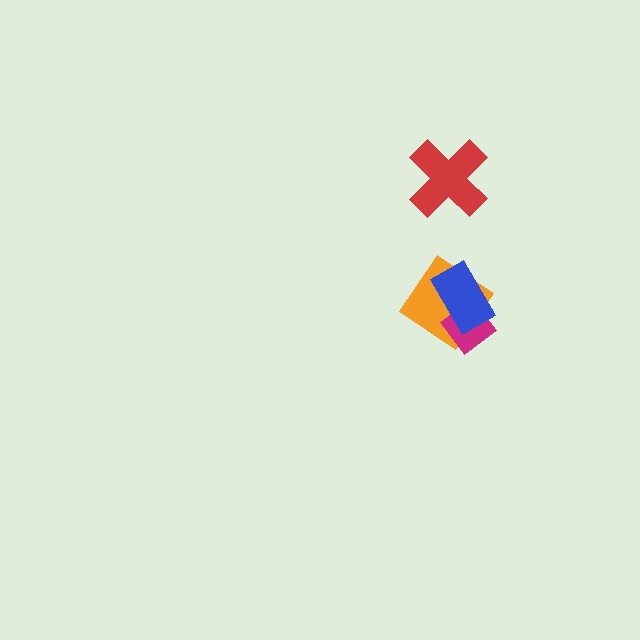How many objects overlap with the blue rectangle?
2 objects overlap with the blue rectangle.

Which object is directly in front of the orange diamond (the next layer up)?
The magenta diamond is directly in front of the orange diamond.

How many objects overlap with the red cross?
0 objects overlap with the red cross.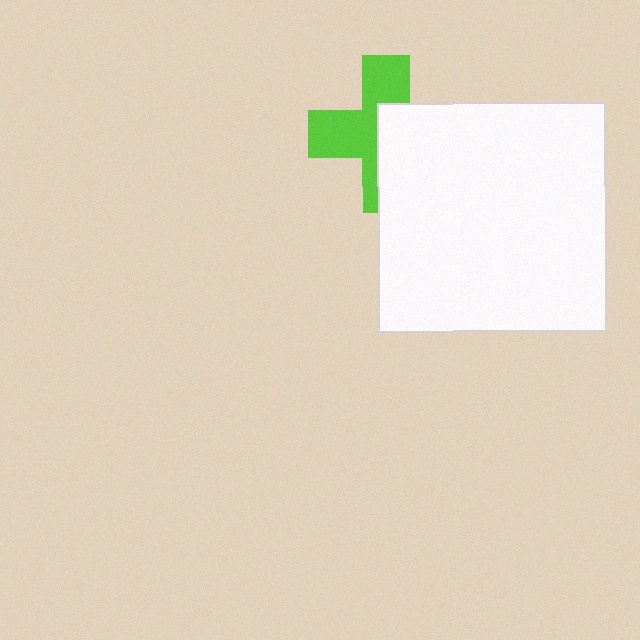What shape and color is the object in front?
The object in front is a white square.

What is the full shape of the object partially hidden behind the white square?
The partially hidden object is a lime cross.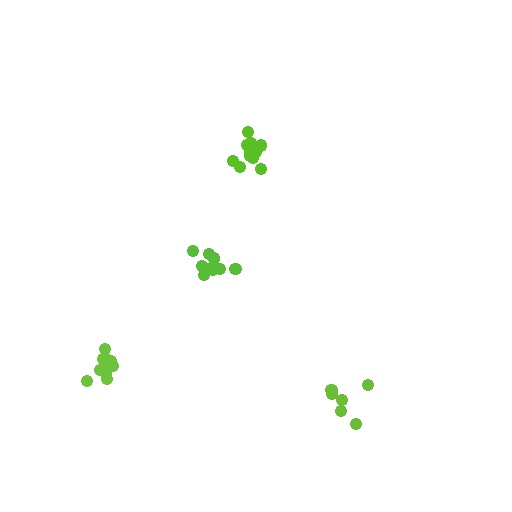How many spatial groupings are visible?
There are 4 spatial groupings.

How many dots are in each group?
Group 1: 12 dots, Group 2: 9 dots, Group 3: 11 dots, Group 4: 6 dots (38 total).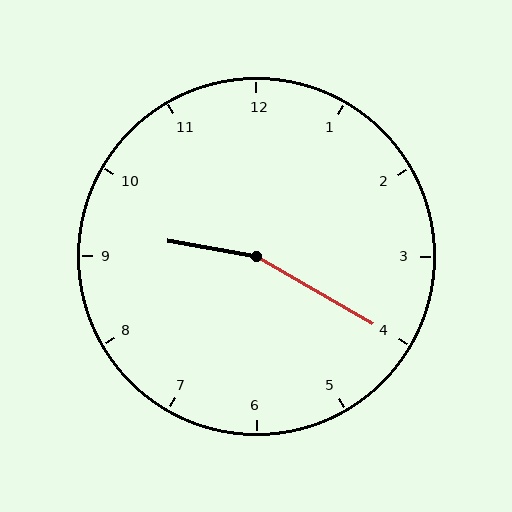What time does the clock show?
9:20.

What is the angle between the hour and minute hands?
Approximately 160 degrees.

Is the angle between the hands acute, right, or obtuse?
It is obtuse.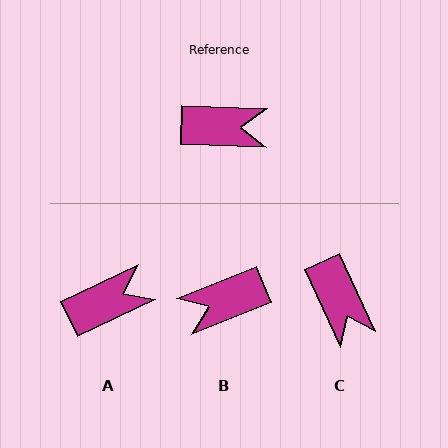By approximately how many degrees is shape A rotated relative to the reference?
Approximately 27 degrees counter-clockwise.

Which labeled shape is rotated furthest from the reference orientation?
B, about 156 degrees away.